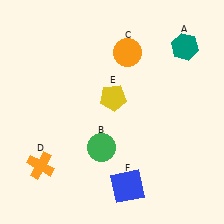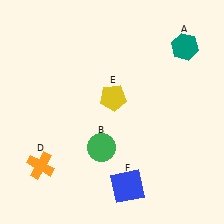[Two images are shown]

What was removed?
The orange circle (C) was removed in Image 2.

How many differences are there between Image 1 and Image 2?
There is 1 difference between the two images.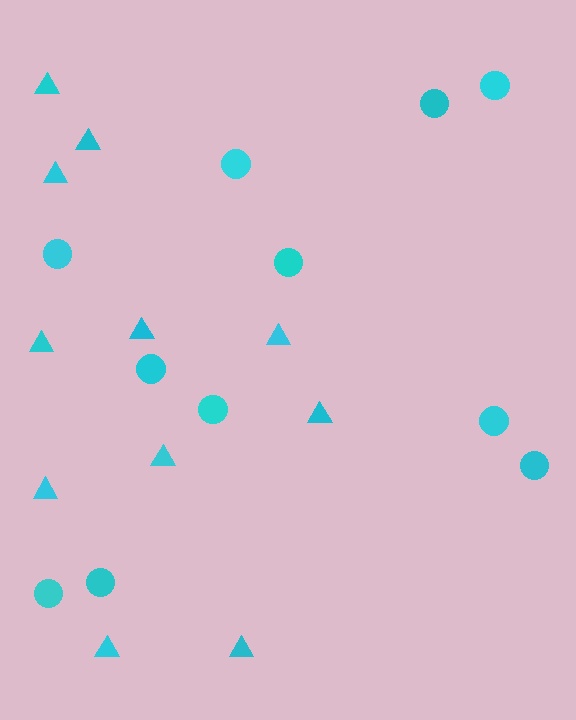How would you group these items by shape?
There are 2 groups: one group of circles (11) and one group of triangles (11).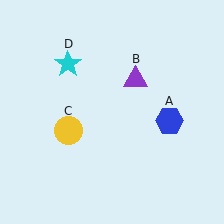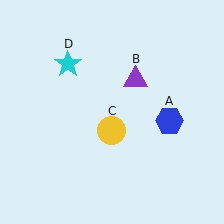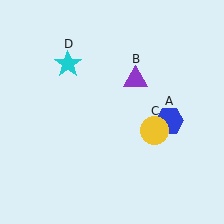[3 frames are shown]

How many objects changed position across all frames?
1 object changed position: yellow circle (object C).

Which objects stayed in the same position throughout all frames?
Blue hexagon (object A) and purple triangle (object B) and cyan star (object D) remained stationary.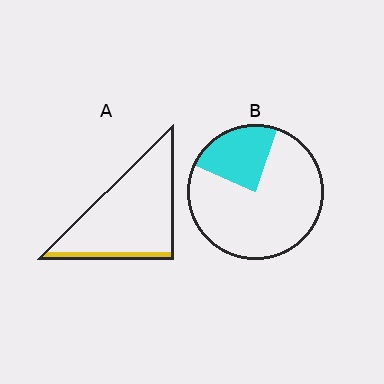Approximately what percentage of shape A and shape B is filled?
A is approximately 10% and B is approximately 25%.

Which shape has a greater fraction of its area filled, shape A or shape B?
Shape B.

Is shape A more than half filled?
No.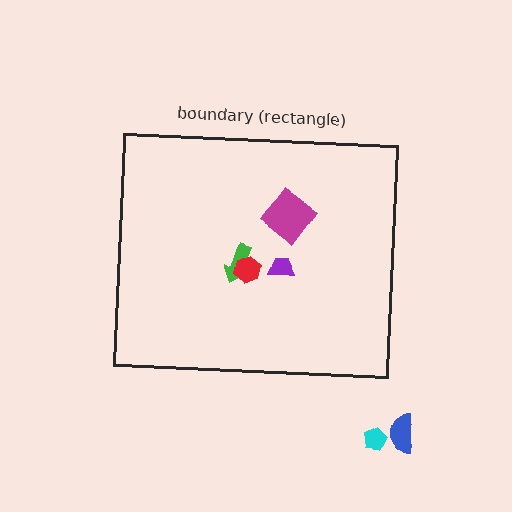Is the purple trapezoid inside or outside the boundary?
Inside.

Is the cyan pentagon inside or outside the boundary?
Outside.